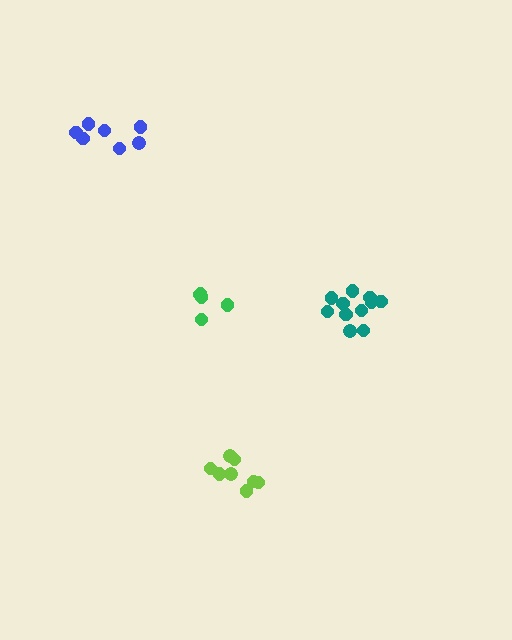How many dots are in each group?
Group 1: 11 dots, Group 2: 5 dots, Group 3: 8 dots, Group 4: 7 dots (31 total).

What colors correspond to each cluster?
The clusters are colored: teal, green, lime, blue.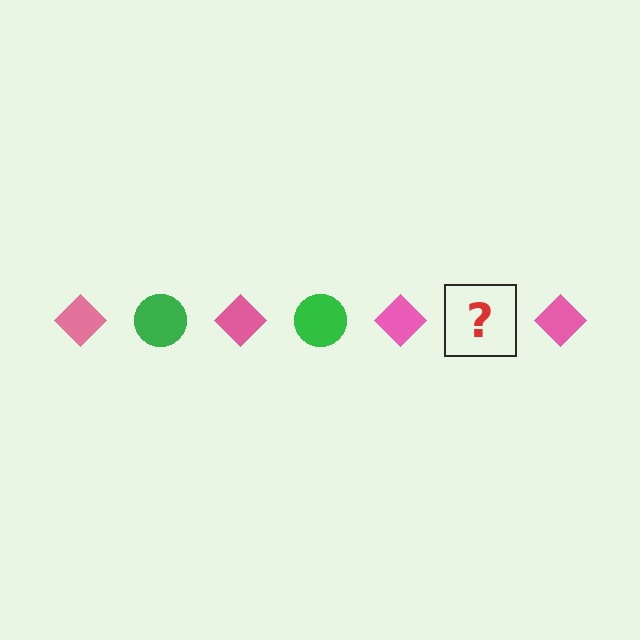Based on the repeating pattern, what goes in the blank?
The blank should be a green circle.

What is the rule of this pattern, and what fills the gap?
The rule is that the pattern alternates between pink diamond and green circle. The gap should be filled with a green circle.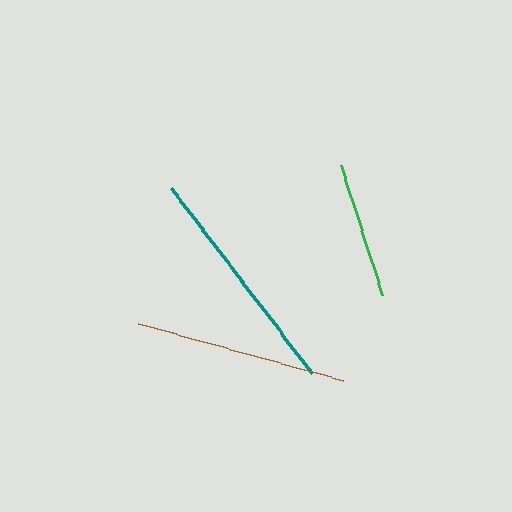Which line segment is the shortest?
The green line is the shortest at approximately 137 pixels.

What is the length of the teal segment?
The teal segment is approximately 233 pixels long.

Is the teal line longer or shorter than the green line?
The teal line is longer than the green line.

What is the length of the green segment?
The green segment is approximately 137 pixels long.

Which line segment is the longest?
The teal line is the longest at approximately 233 pixels.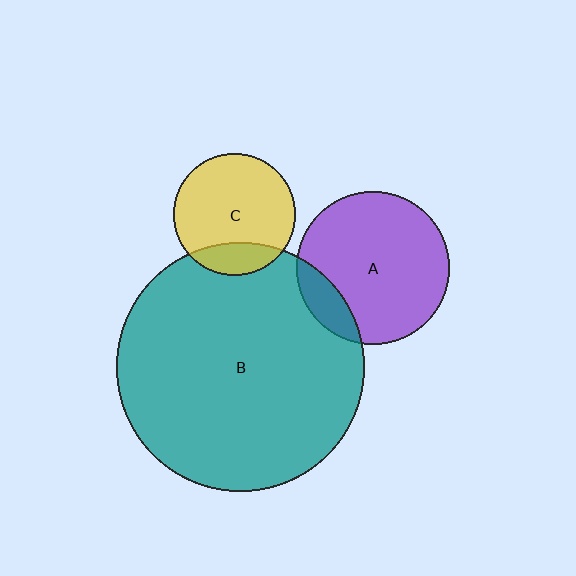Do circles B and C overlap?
Yes.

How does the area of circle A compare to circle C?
Approximately 1.6 times.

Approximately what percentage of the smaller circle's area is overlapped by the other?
Approximately 20%.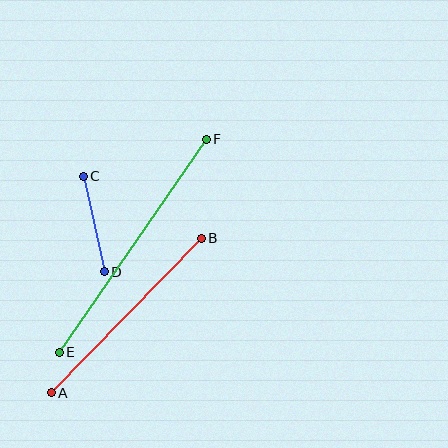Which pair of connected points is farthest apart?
Points E and F are farthest apart.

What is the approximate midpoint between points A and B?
The midpoint is at approximately (126, 316) pixels.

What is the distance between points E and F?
The distance is approximately 259 pixels.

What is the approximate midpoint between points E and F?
The midpoint is at approximately (133, 246) pixels.